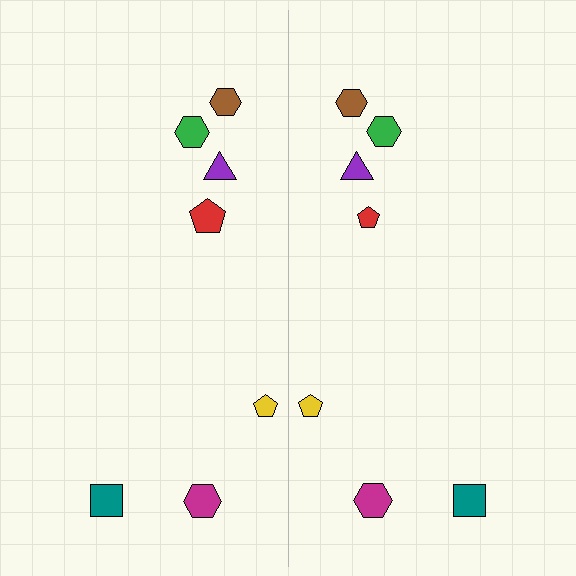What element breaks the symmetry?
The red pentagon on the right side has a different size than its mirror counterpart.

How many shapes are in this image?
There are 14 shapes in this image.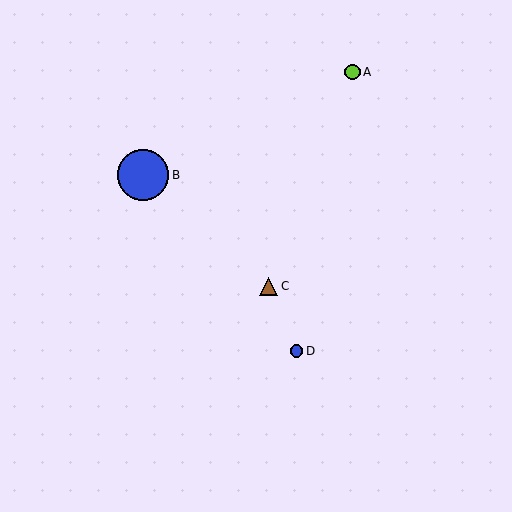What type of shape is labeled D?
Shape D is a blue circle.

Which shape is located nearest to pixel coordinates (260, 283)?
The brown triangle (labeled C) at (268, 286) is nearest to that location.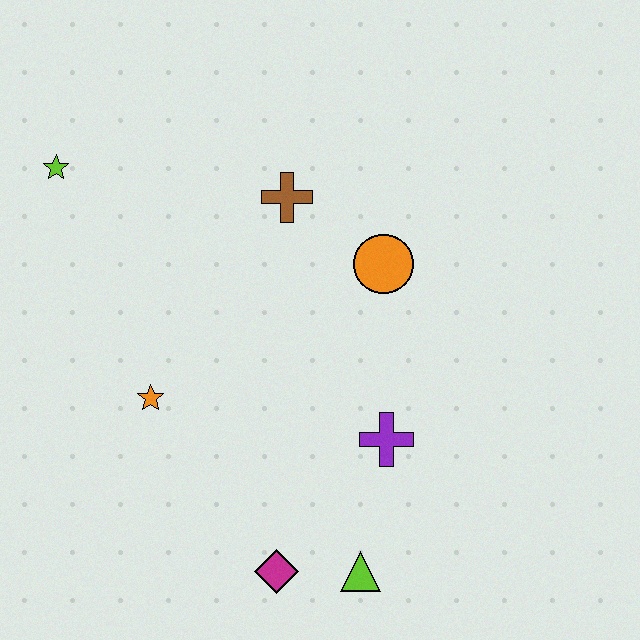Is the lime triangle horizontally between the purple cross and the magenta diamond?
Yes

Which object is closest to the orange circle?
The brown cross is closest to the orange circle.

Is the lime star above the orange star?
Yes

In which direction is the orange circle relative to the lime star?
The orange circle is to the right of the lime star.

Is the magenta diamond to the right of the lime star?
Yes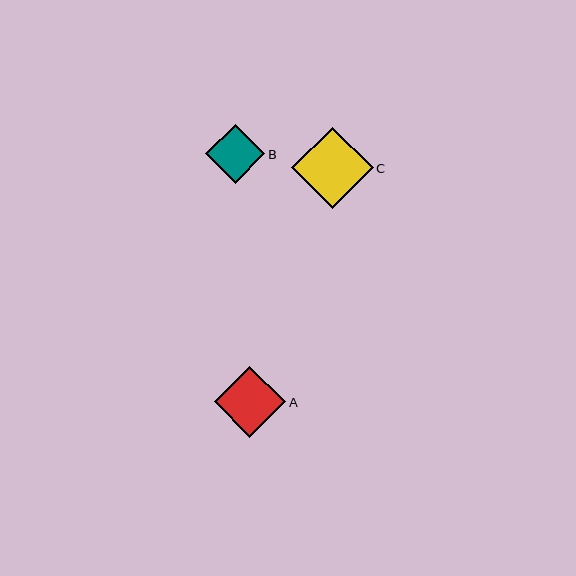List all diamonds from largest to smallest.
From largest to smallest: C, A, B.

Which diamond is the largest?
Diamond C is the largest with a size of approximately 82 pixels.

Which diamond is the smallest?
Diamond B is the smallest with a size of approximately 60 pixels.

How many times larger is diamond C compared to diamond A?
Diamond C is approximately 1.1 times the size of diamond A.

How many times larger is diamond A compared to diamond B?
Diamond A is approximately 1.2 times the size of diamond B.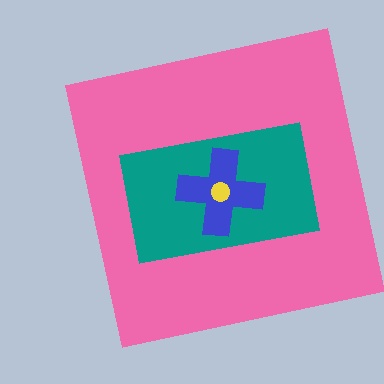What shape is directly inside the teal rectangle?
The blue cross.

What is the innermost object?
The yellow circle.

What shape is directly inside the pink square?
The teal rectangle.